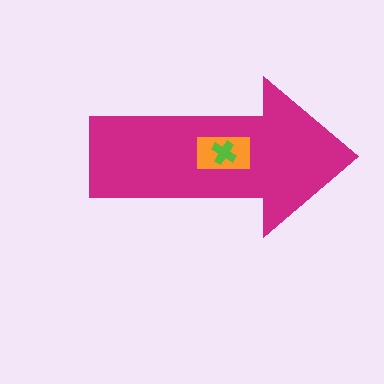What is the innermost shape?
The lime cross.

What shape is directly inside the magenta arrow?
The orange rectangle.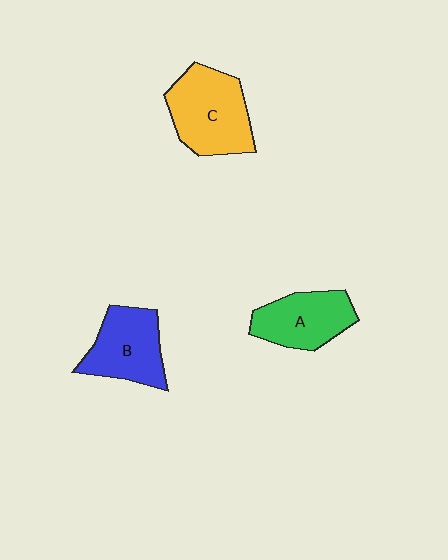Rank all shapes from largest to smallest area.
From largest to smallest: C (yellow), B (blue), A (green).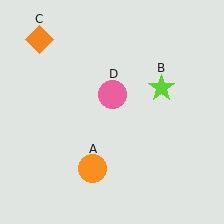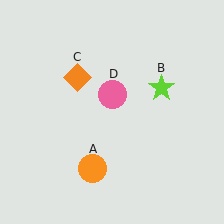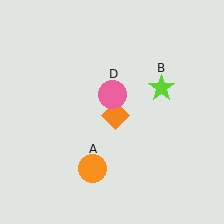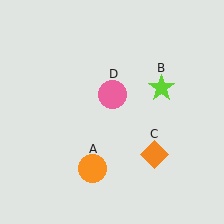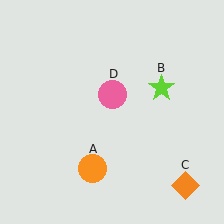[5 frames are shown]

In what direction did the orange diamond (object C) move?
The orange diamond (object C) moved down and to the right.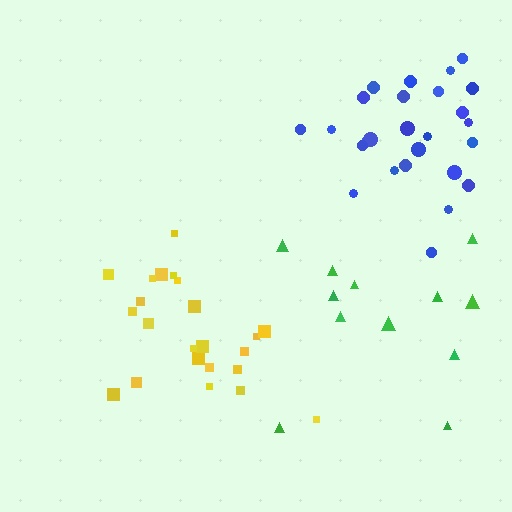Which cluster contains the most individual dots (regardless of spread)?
Blue (26).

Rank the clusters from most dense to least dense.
blue, yellow, green.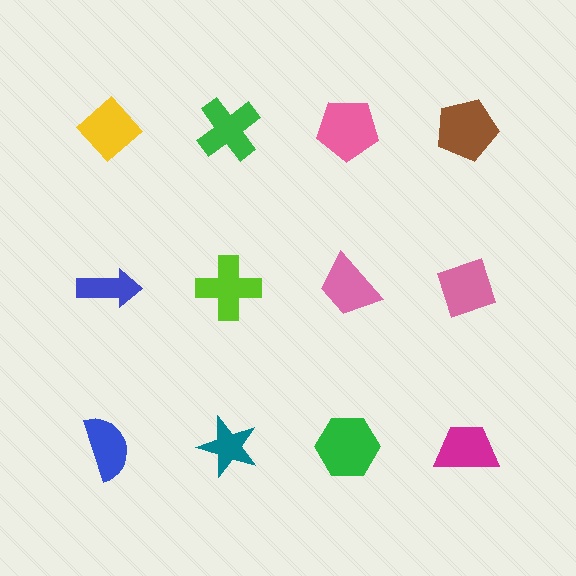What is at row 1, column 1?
A yellow diamond.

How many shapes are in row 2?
4 shapes.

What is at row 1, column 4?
A brown pentagon.